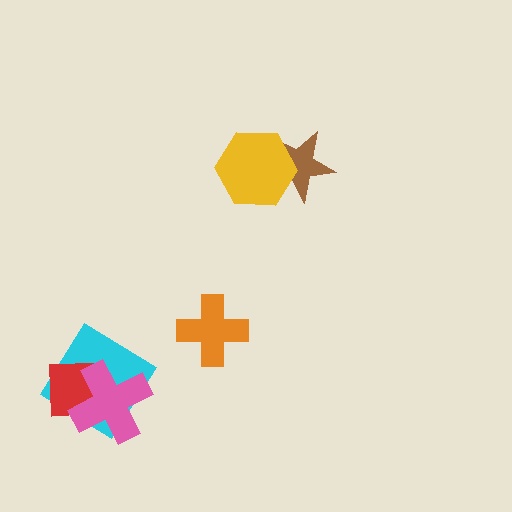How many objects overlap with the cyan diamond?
2 objects overlap with the cyan diamond.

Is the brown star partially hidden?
Yes, it is partially covered by another shape.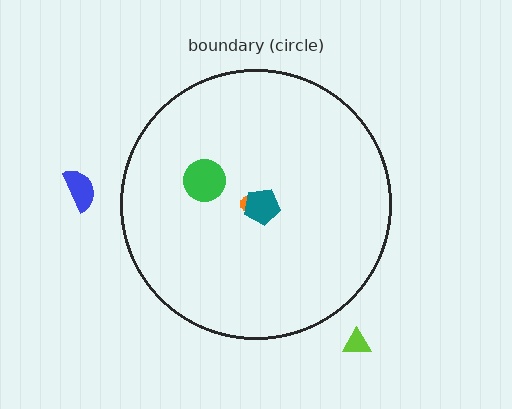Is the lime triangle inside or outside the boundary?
Outside.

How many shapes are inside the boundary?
3 inside, 2 outside.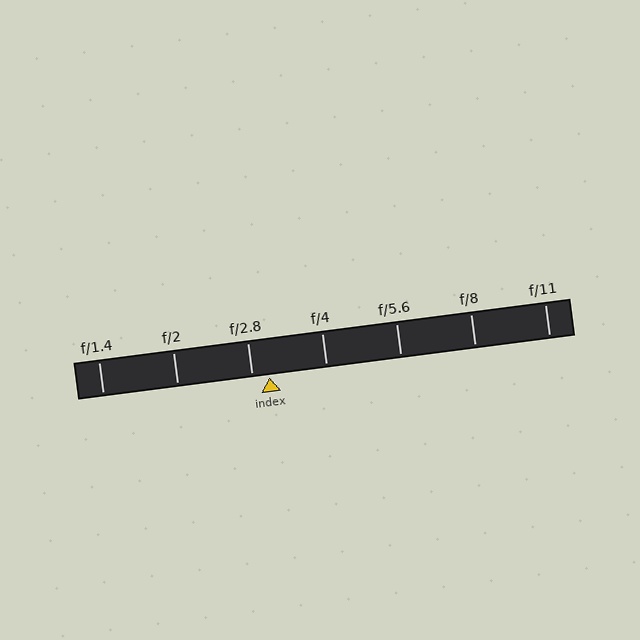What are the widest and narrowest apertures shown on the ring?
The widest aperture shown is f/1.4 and the narrowest is f/11.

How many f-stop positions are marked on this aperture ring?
There are 7 f-stop positions marked.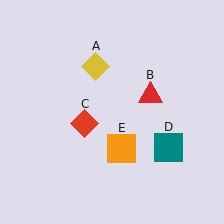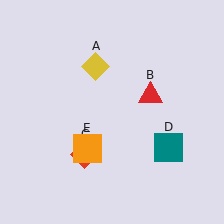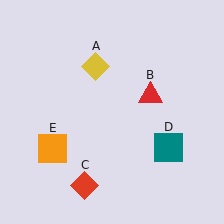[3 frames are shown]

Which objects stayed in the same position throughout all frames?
Yellow diamond (object A) and red triangle (object B) and teal square (object D) remained stationary.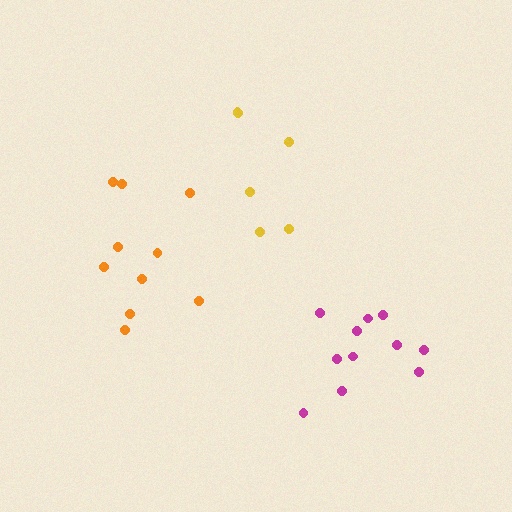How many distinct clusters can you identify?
There are 3 distinct clusters.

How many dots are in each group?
Group 1: 6 dots, Group 2: 10 dots, Group 3: 11 dots (27 total).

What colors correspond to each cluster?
The clusters are colored: yellow, orange, magenta.